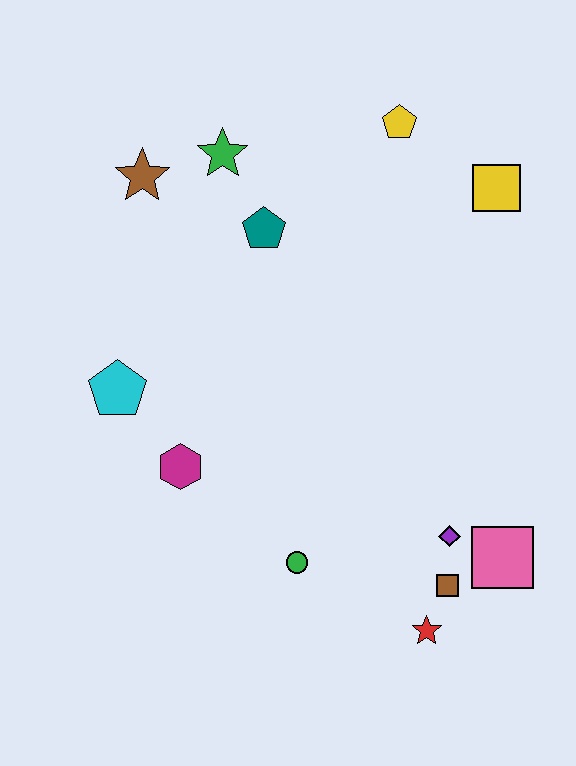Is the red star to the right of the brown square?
No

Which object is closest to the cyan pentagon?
The magenta hexagon is closest to the cyan pentagon.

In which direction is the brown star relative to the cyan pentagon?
The brown star is above the cyan pentagon.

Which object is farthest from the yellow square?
The red star is farthest from the yellow square.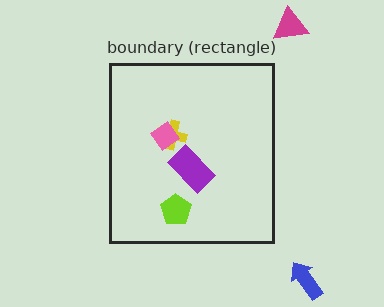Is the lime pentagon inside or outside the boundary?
Inside.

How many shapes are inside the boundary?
4 inside, 2 outside.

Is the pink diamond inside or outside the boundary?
Inside.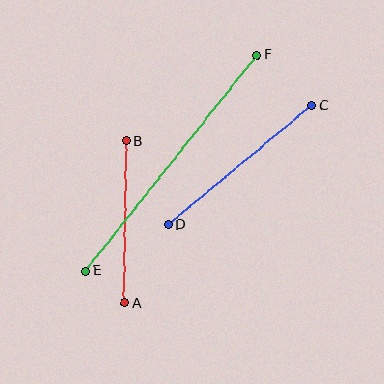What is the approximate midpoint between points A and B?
The midpoint is at approximately (126, 222) pixels.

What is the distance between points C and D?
The distance is approximately 186 pixels.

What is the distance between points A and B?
The distance is approximately 162 pixels.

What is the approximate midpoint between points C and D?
The midpoint is at approximately (240, 165) pixels.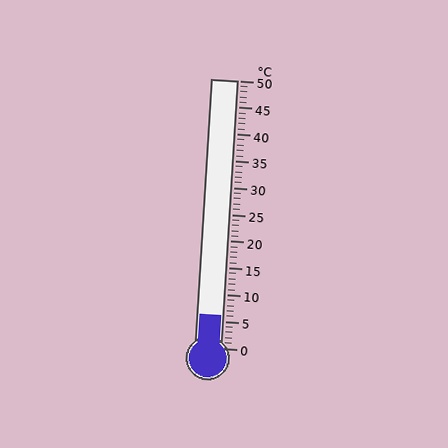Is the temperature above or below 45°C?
The temperature is below 45°C.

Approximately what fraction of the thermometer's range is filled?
The thermometer is filled to approximately 10% of its range.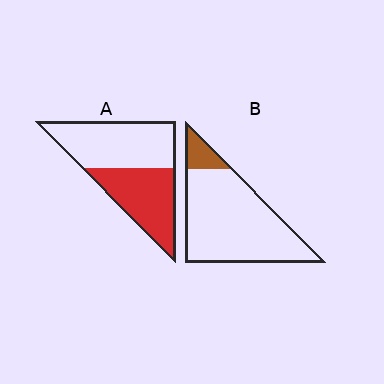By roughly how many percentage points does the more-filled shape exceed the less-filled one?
By roughly 35 percentage points (A over B).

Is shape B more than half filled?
No.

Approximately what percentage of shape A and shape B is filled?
A is approximately 45% and B is approximately 10%.